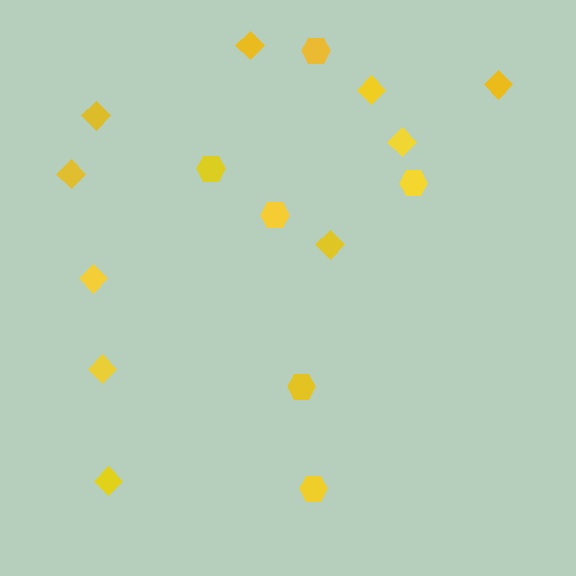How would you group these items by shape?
There are 2 groups: one group of hexagons (6) and one group of diamonds (10).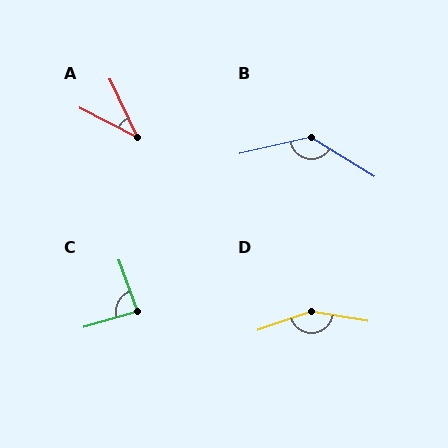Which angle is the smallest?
A, at approximately 38 degrees.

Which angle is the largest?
D, at approximately 151 degrees.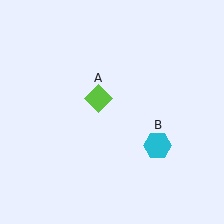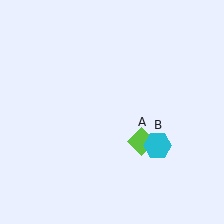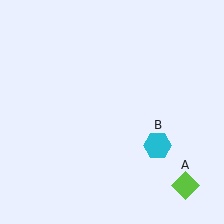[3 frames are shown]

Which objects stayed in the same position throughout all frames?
Cyan hexagon (object B) remained stationary.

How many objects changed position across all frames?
1 object changed position: lime diamond (object A).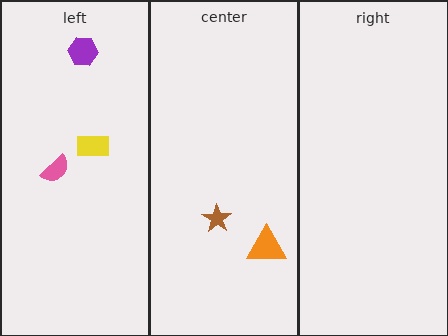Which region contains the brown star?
The center region.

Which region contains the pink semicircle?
The left region.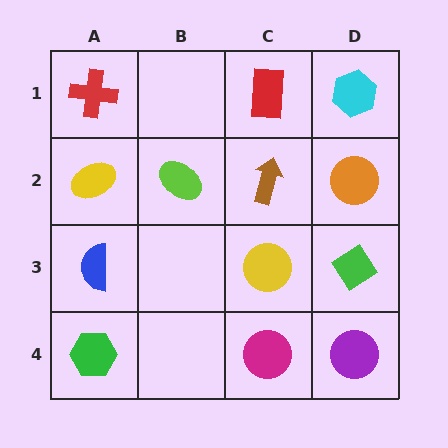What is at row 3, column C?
A yellow circle.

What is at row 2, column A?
A yellow ellipse.